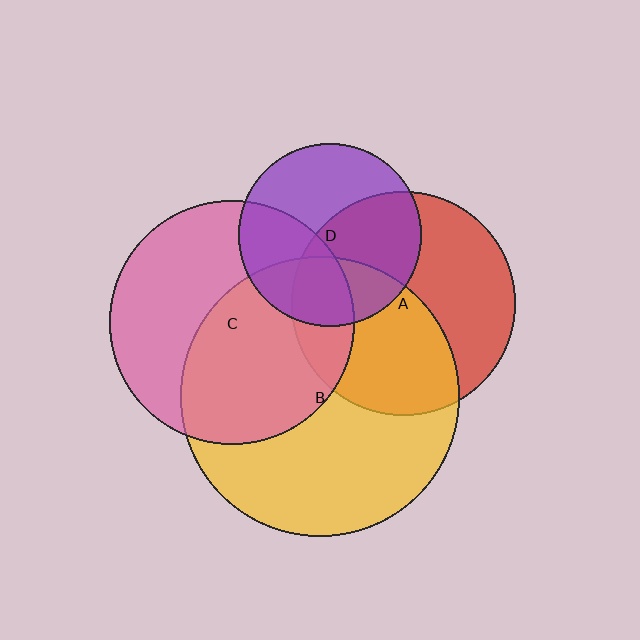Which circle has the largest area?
Circle B (yellow).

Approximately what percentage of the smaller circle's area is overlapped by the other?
Approximately 50%.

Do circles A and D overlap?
Yes.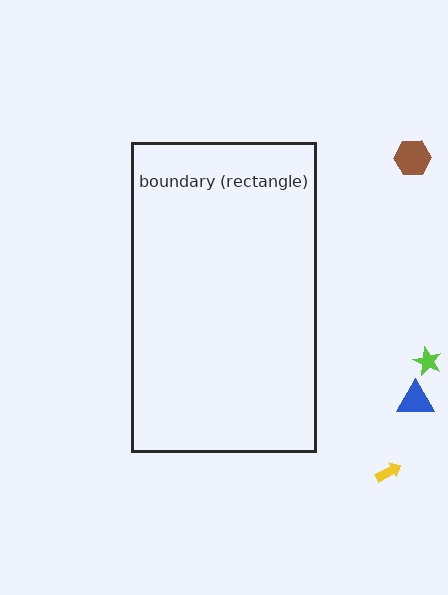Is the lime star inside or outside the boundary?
Outside.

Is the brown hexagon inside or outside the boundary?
Outside.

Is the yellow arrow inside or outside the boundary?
Outside.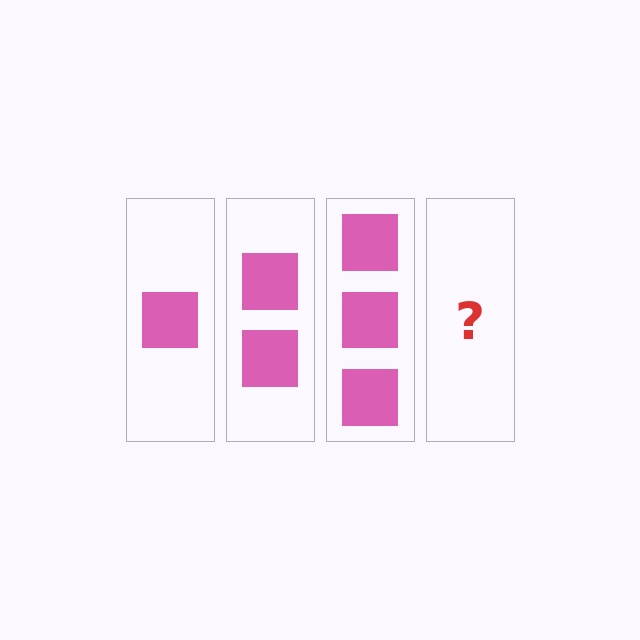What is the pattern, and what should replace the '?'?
The pattern is that each step adds one more square. The '?' should be 4 squares.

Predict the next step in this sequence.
The next step is 4 squares.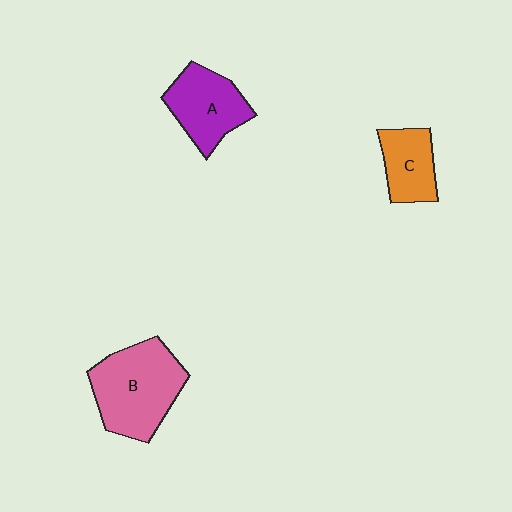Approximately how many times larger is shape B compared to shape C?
Approximately 1.9 times.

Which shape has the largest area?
Shape B (pink).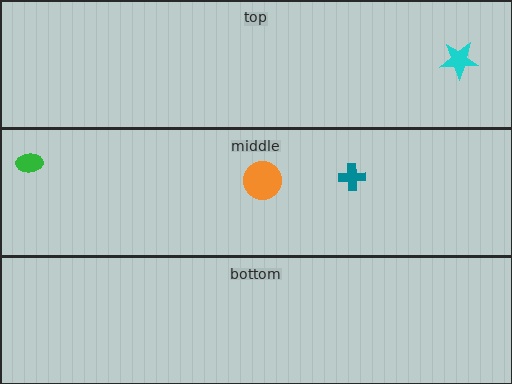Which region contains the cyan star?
The top region.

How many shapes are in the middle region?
3.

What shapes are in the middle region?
The green ellipse, the orange circle, the teal cross.